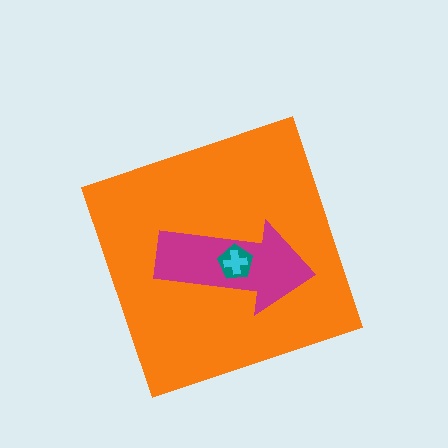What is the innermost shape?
The cyan cross.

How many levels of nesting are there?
4.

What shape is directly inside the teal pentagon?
The cyan cross.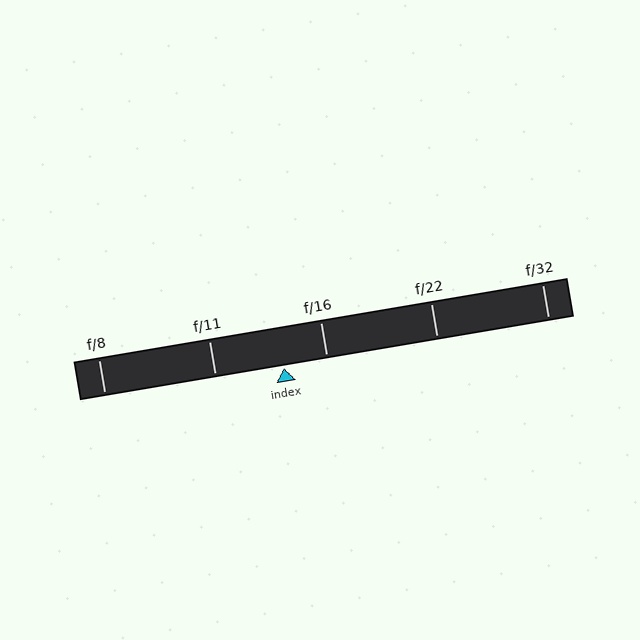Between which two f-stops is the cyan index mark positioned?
The index mark is between f/11 and f/16.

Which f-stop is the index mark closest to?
The index mark is closest to f/16.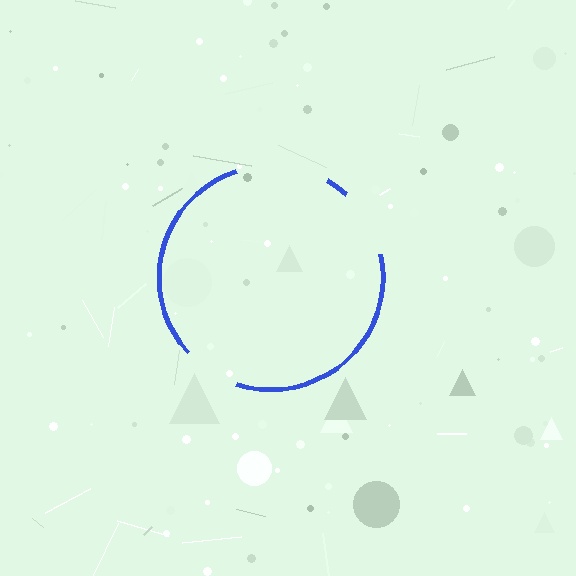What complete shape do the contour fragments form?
The contour fragments form a circle.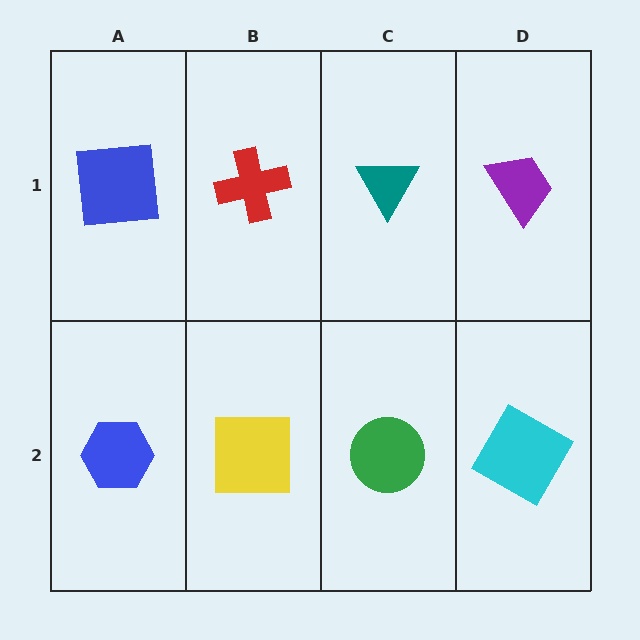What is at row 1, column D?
A purple trapezoid.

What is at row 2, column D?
A cyan square.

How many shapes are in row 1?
4 shapes.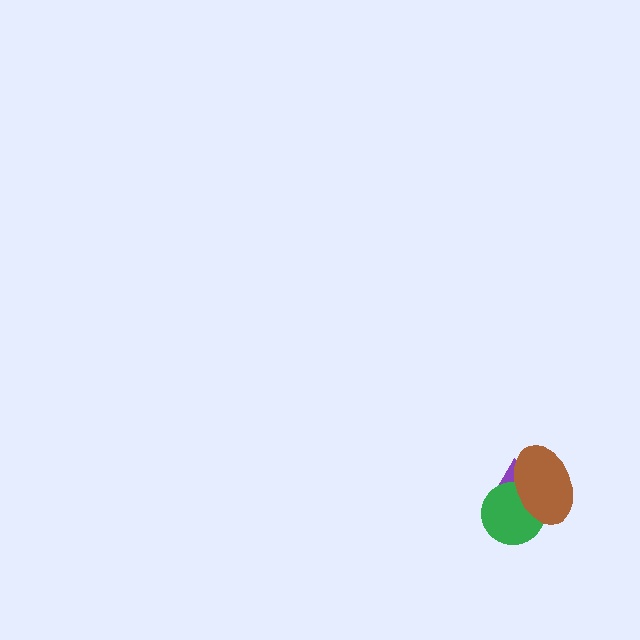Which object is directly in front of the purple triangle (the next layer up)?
The green circle is directly in front of the purple triangle.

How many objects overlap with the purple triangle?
2 objects overlap with the purple triangle.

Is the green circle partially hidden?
Yes, it is partially covered by another shape.